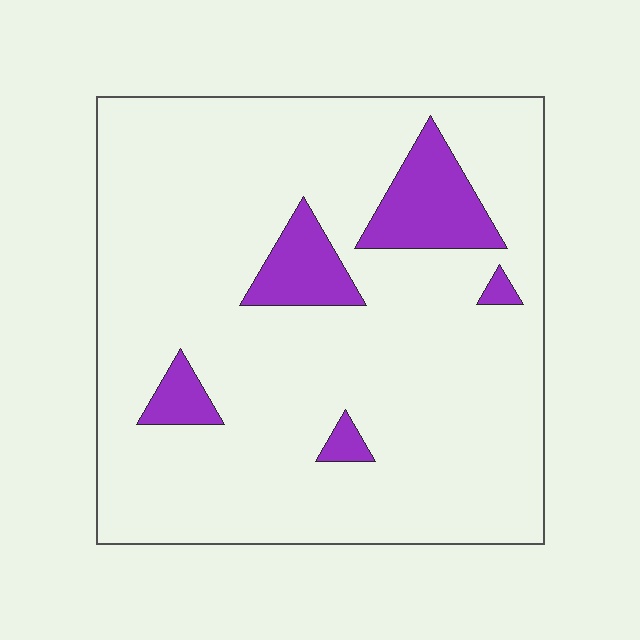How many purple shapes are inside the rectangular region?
5.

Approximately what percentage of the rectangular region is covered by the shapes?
Approximately 10%.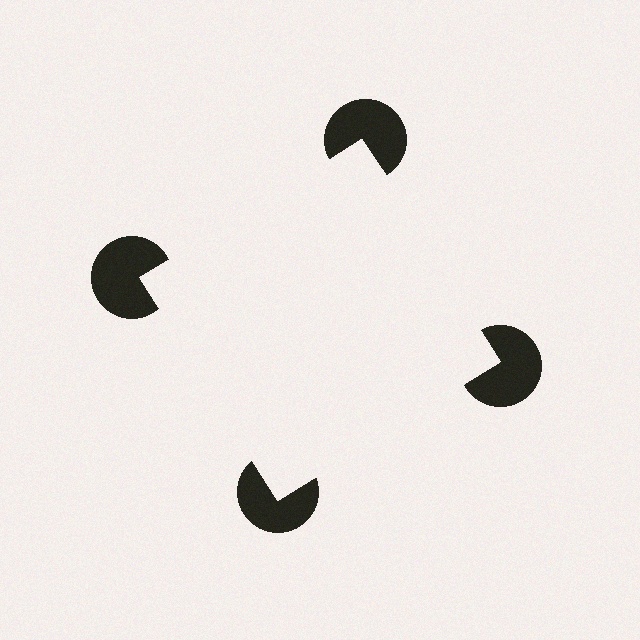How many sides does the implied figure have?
4 sides.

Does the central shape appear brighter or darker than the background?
It typically appears slightly brighter than the background, even though no actual brightness change is drawn.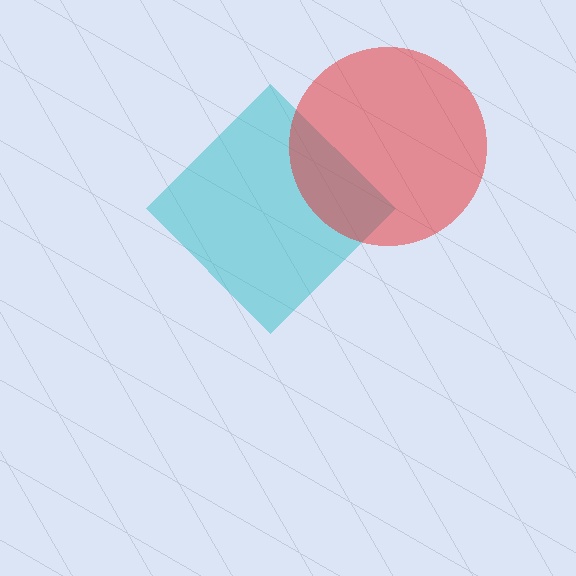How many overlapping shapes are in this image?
There are 2 overlapping shapes in the image.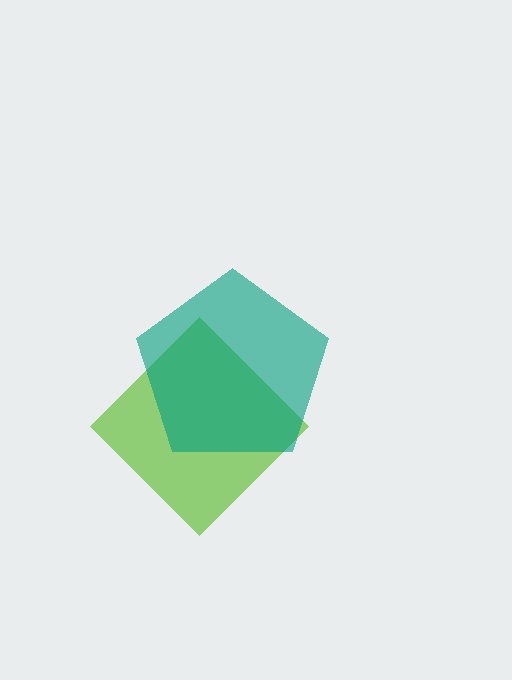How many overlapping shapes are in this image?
There are 2 overlapping shapes in the image.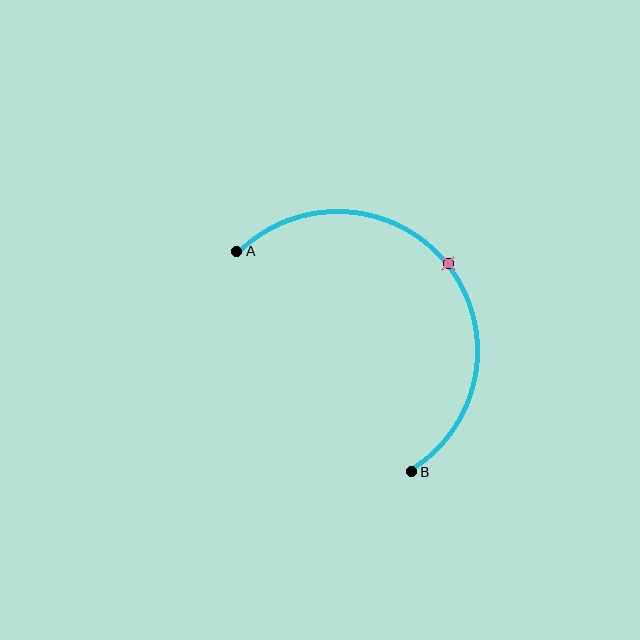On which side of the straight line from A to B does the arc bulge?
The arc bulges above and to the right of the straight line connecting A and B.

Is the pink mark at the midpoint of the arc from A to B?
Yes. The pink mark lies on the arc at equal arc-length from both A and B — it is the arc midpoint.